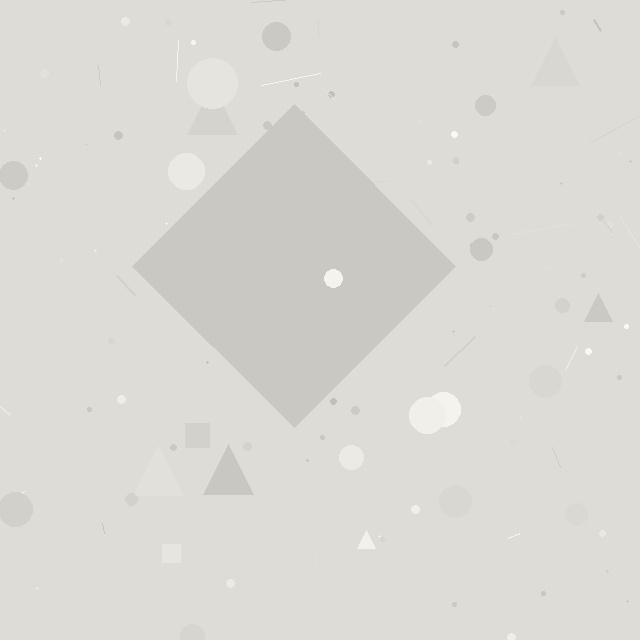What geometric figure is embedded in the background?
A diamond is embedded in the background.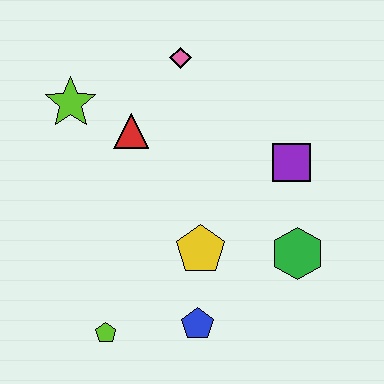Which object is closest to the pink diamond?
The red triangle is closest to the pink diamond.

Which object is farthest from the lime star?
The green hexagon is farthest from the lime star.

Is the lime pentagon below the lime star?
Yes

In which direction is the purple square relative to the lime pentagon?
The purple square is to the right of the lime pentagon.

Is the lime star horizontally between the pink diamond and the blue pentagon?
No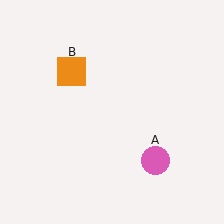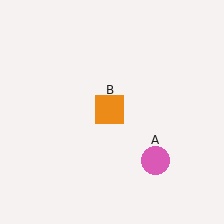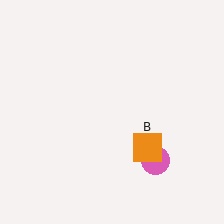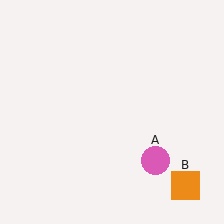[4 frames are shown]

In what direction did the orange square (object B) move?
The orange square (object B) moved down and to the right.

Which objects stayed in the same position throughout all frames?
Pink circle (object A) remained stationary.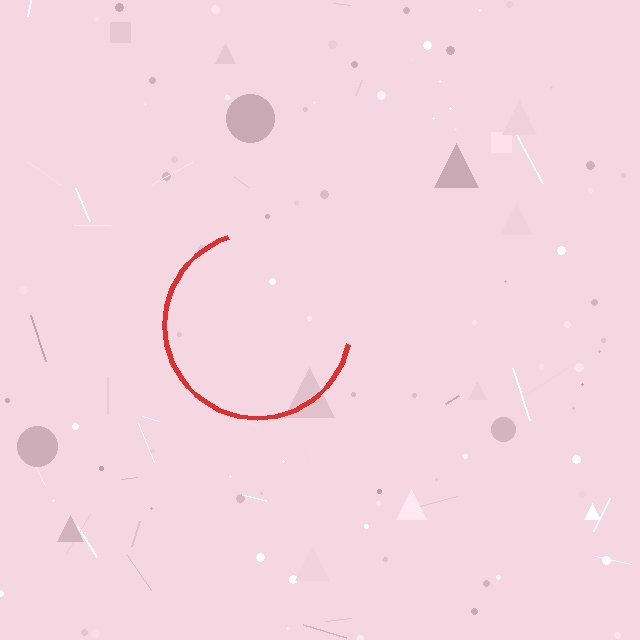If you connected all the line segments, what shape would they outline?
They would outline a circle.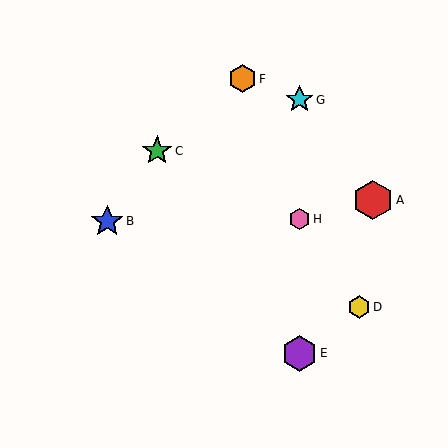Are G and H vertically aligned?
Yes, both are at x≈299.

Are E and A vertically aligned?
No, E is at x≈299 and A is at x≈373.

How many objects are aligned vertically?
3 objects (E, G, H) are aligned vertically.